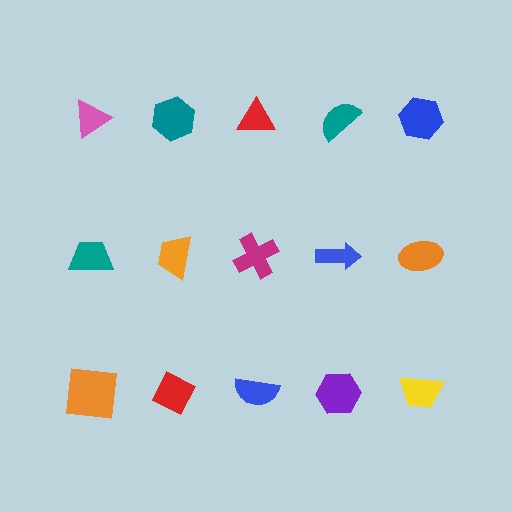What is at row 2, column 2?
An orange trapezoid.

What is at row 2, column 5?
An orange ellipse.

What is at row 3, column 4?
A purple hexagon.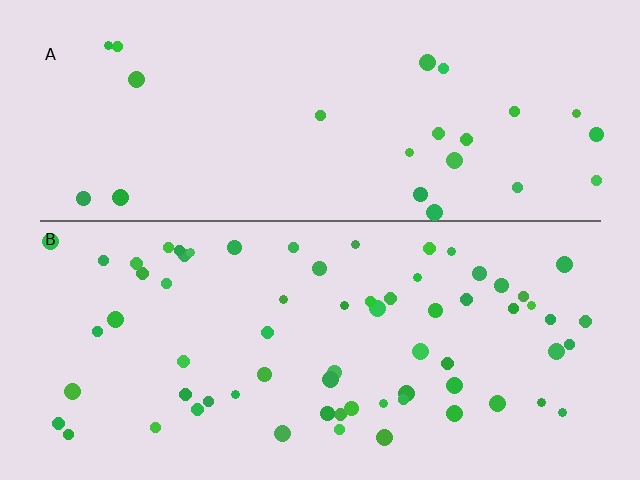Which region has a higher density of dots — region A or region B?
B (the bottom).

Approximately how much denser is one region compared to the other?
Approximately 2.8× — region B over region A.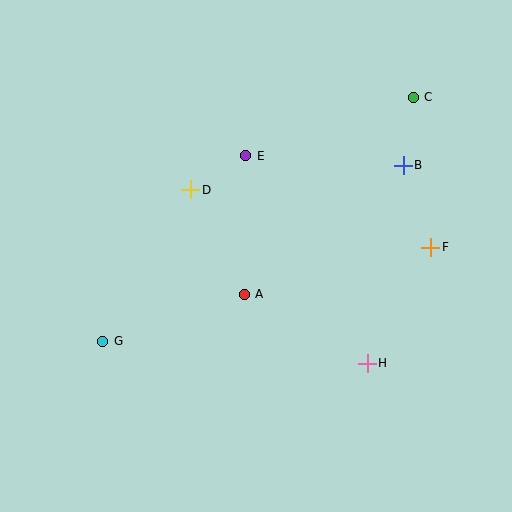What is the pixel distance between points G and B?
The distance between G and B is 348 pixels.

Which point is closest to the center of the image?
Point A at (244, 294) is closest to the center.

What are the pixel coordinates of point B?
Point B is at (403, 165).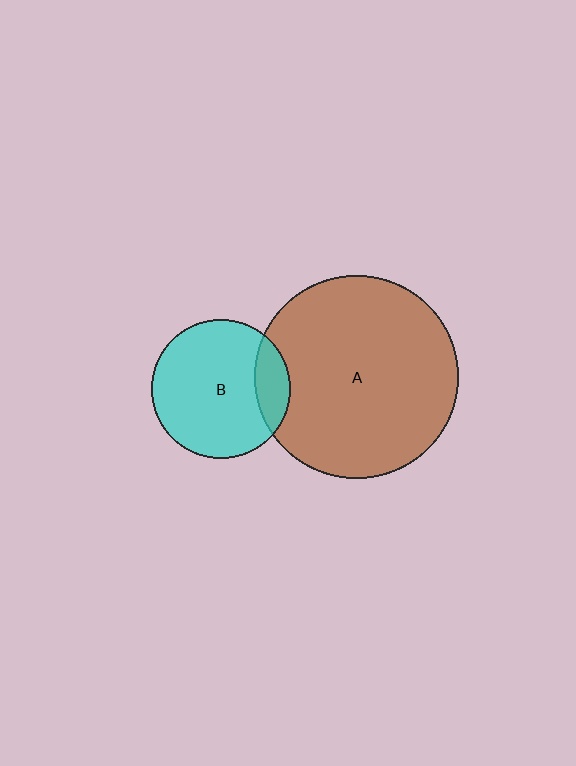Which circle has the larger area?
Circle A (brown).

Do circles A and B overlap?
Yes.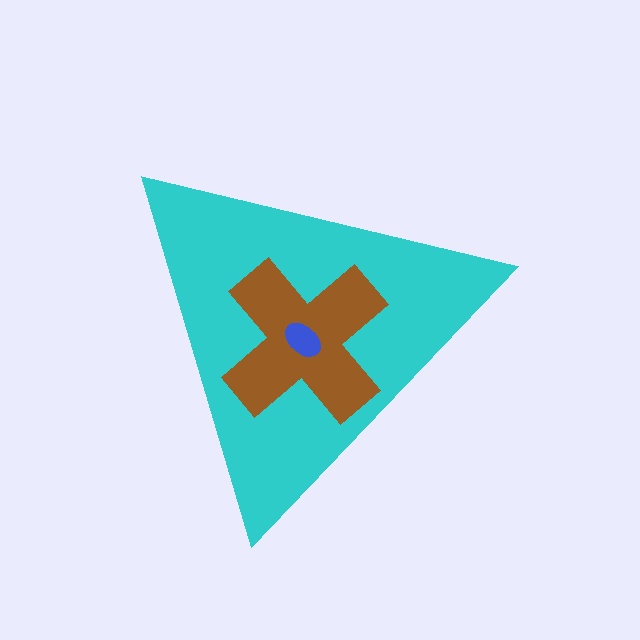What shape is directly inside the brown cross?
The blue ellipse.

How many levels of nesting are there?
3.